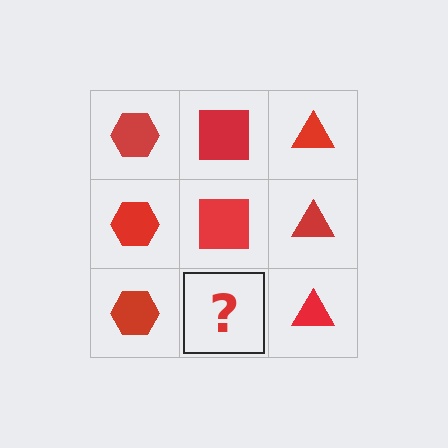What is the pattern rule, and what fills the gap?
The rule is that each column has a consistent shape. The gap should be filled with a red square.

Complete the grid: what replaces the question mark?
The question mark should be replaced with a red square.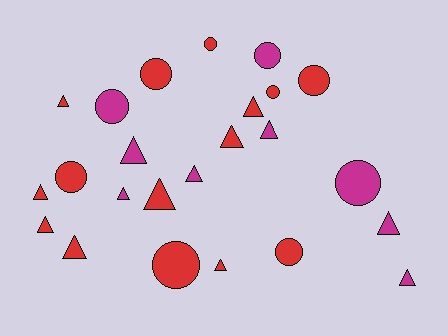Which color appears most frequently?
Red, with 15 objects.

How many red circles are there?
There are 7 red circles.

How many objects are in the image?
There are 24 objects.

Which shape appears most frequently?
Triangle, with 14 objects.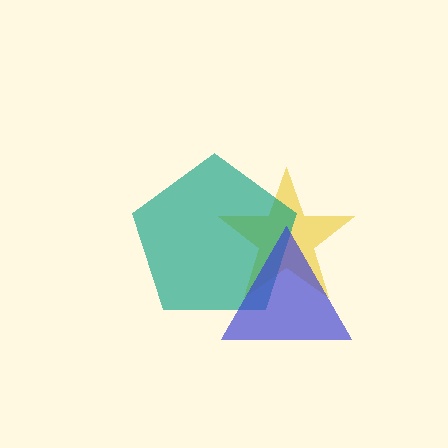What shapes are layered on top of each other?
The layered shapes are: a yellow star, a teal pentagon, a blue triangle.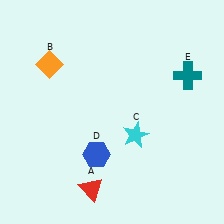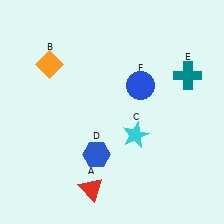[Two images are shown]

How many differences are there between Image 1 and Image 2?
There is 1 difference between the two images.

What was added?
A blue circle (F) was added in Image 2.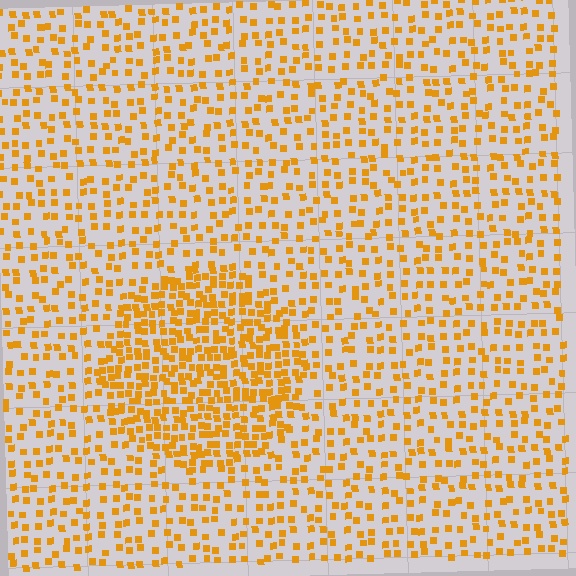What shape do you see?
I see a circle.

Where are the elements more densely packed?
The elements are more densely packed inside the circle boundary.